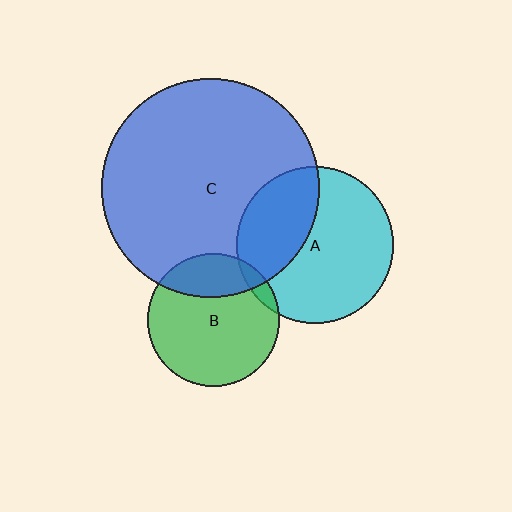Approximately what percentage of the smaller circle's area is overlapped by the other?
Approximately 5%.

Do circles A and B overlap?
Yes.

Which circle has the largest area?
Circle C (blue).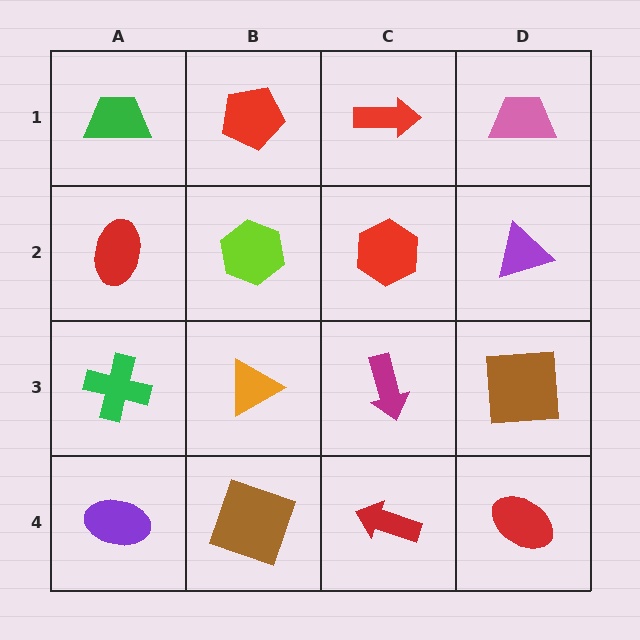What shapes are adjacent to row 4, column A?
A green cross (row 3, column A), a brown square (row 4, column B).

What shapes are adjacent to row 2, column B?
A red pentagon (row 1, column B), an orange triangle (row 3, column B), a red ellipse (row 2, column A), a red hexagon (row 2, column C).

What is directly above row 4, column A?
A green cross.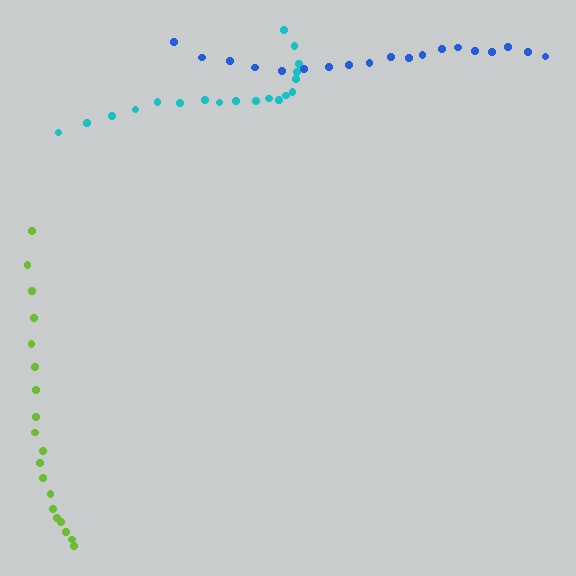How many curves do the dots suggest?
There are 3 distinct paths.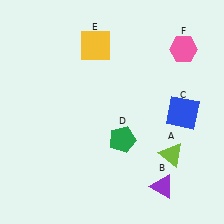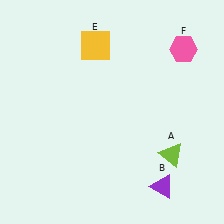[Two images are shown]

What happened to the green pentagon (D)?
The green pentagon (D) was removed in Image 2. It was in the bottom-right area of Image 1.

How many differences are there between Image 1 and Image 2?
There are 2 differences between the two images.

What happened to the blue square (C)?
The blue square (C) was removed in Image 2. It was in the bottom-right area of Image 1.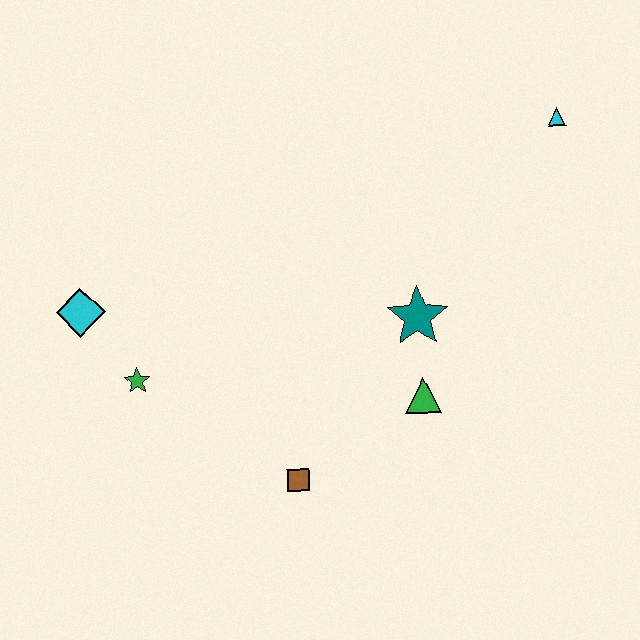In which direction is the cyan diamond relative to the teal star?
The cyan diamond is to the left of the teal star.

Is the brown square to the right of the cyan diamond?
Yes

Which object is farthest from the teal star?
The cyan diamond is farthest from the teal star.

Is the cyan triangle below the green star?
No